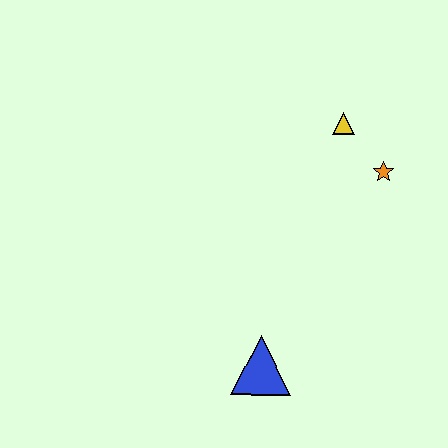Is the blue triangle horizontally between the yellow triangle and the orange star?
No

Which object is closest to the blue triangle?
The orange star is closest to the blue triangle.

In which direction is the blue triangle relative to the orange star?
The blue triangle is below the orange star.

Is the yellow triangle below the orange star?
No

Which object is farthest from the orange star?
The blue triangle is farthest from the orange star.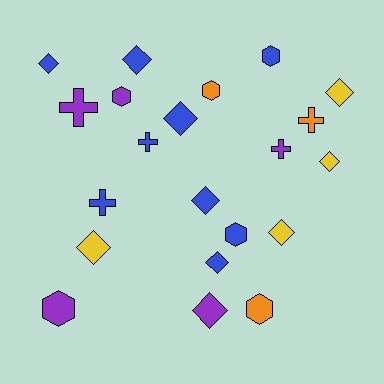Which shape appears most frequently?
Diamond, with 10 objects.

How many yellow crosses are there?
There are no yellow crosses.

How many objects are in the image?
There are 21 objects.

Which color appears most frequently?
Blue, with 9 objects.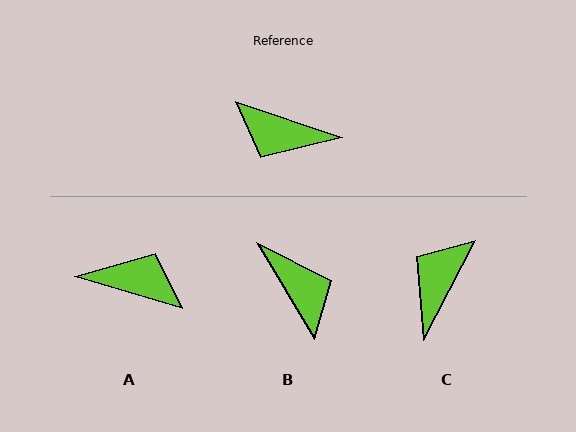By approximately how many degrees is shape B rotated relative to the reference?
Approximately 139 degrees counter-clockwise.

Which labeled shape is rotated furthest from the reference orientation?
A, about 178 degrees away.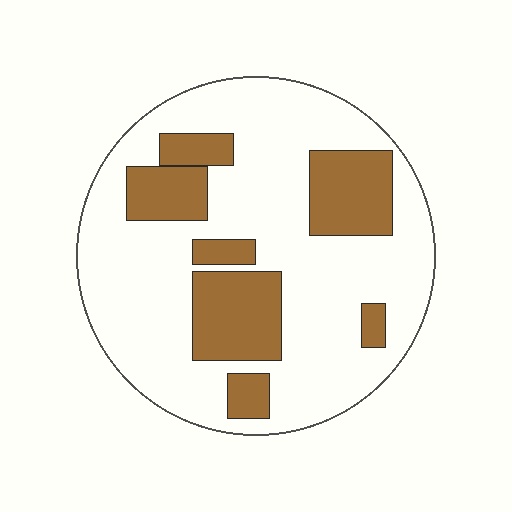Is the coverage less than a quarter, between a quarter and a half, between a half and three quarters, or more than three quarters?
Between a quarter and a half.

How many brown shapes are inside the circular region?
7.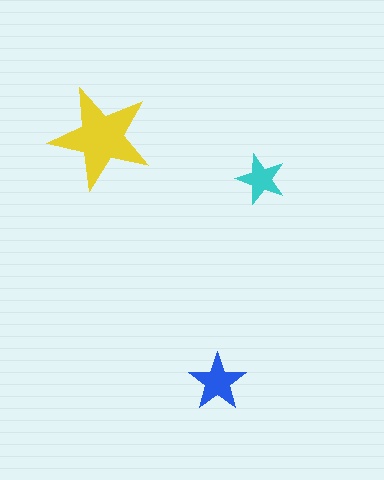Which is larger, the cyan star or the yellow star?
The yellow one.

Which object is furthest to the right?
The cyan star is rightmost.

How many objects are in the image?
There are 3 objects in the image.